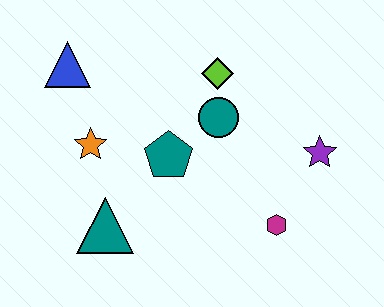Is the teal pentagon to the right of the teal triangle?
Yes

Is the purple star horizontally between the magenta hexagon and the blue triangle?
No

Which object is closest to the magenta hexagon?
The purple star is closest to the magenta hexagon.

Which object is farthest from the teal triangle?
The purple star is farthest from the teal triangle.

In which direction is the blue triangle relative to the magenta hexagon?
The blue triangle is to the left of the magenta hexagon.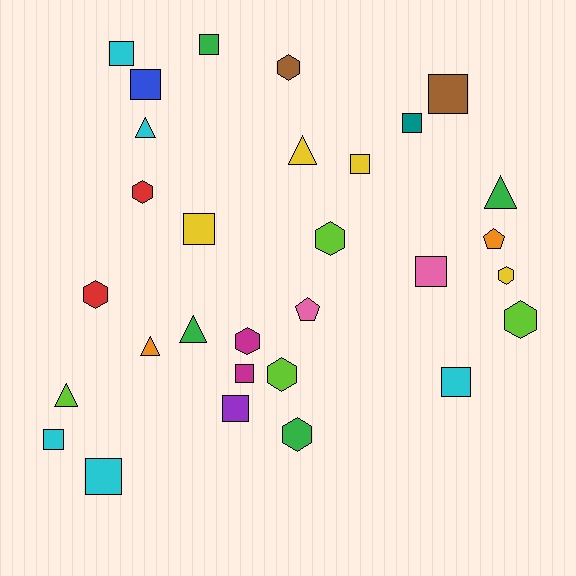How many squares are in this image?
There are 13 squares.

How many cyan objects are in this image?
There are 5 cyan objects.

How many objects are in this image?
There are 30 objects.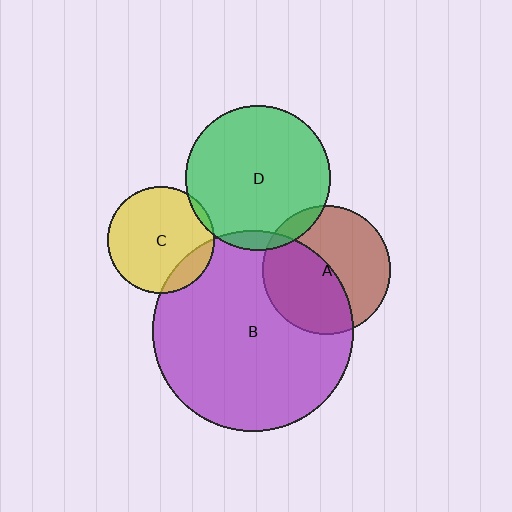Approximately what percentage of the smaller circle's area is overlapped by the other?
Approximately 15%.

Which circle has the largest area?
Circle B (purple).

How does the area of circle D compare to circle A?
Approximately 1.3 times.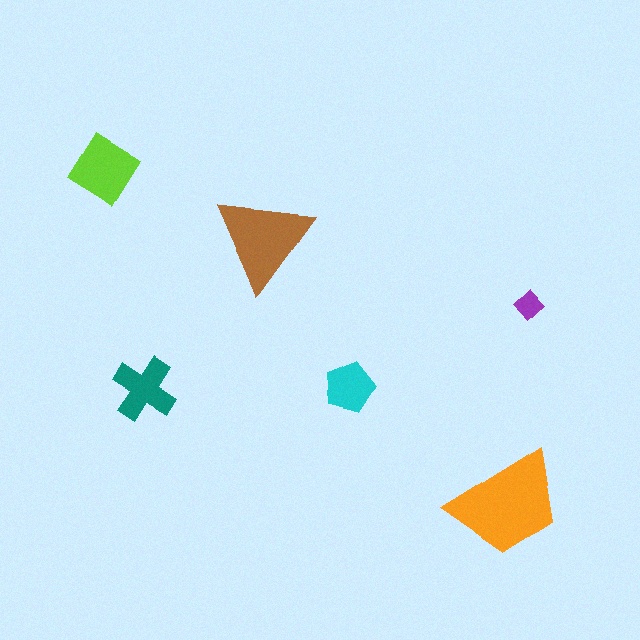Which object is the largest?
The orange trapezoid.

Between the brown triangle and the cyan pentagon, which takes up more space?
The brown triangle.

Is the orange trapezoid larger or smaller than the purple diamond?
Larger.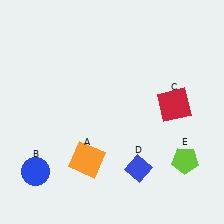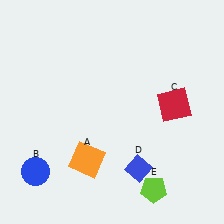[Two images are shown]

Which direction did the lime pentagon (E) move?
The lime pentagon (E) moved left.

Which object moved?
The lime pentagon (E) moved left.